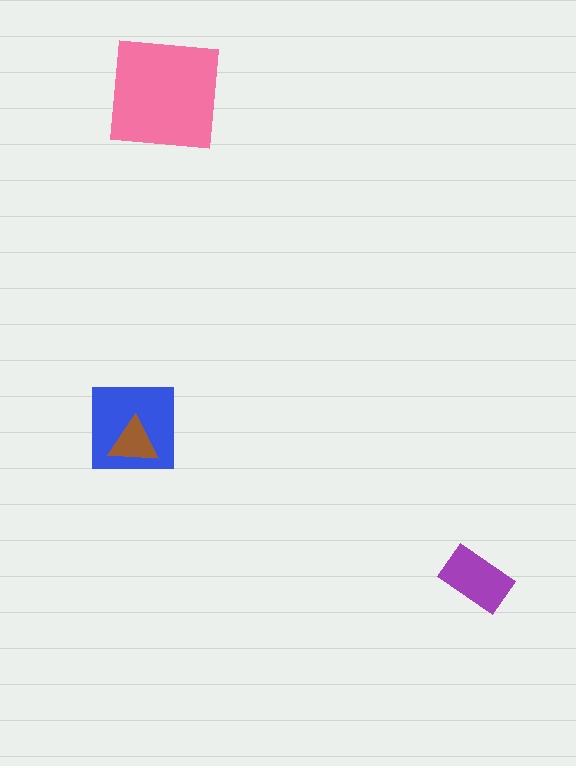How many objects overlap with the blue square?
1 object overlaps with the blue square.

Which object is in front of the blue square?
The brown triangle is in front of the blue square.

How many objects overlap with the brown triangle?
1 object overlaps with the brown triangle.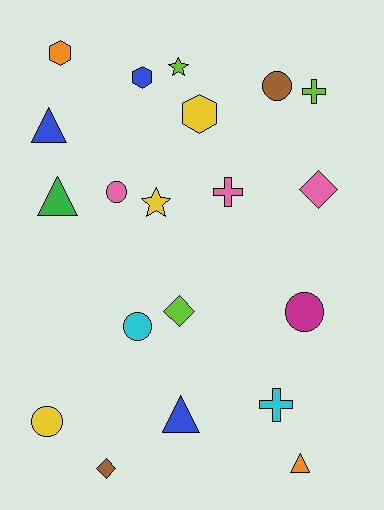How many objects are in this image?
There are 20 objects.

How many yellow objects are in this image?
There are 3 yellow objects.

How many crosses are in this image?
There are 3 crosses.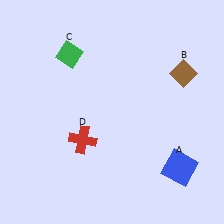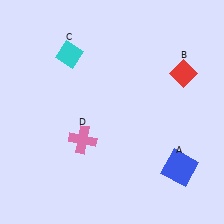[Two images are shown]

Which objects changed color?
B changed from brown to red. C changed from green to cyan. D changed from red to pink.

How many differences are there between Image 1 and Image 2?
There are 3 differences between the two images.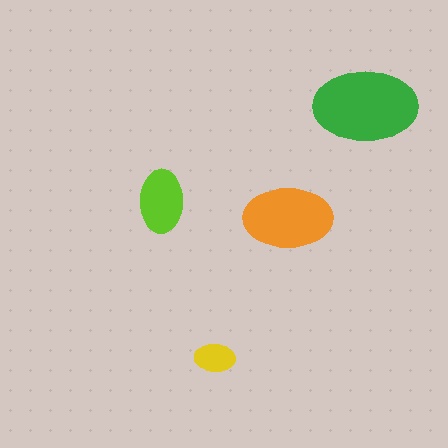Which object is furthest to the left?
The lime ellipse is leftmost.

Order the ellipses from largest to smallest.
the green one, the orange one, the lime one, the yellow one.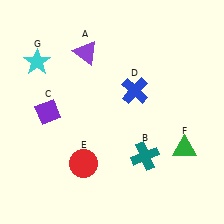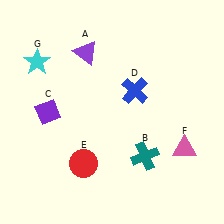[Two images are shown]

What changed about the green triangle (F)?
In Image 1, F is green. In Image 2, it changed to pink.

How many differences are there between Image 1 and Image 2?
There is 1 difference between the two images.